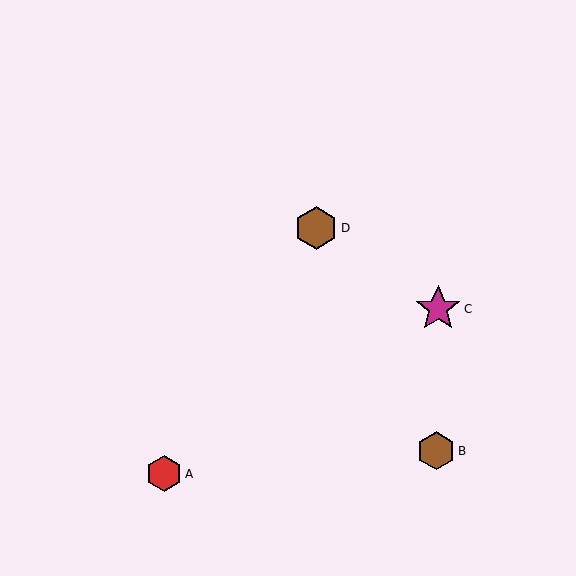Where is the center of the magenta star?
The center of the magenta star is at (438, 309).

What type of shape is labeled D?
Shape D is a brown hexagon.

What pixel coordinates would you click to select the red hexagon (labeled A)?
Click at (164, 474) to select the red hexagon A.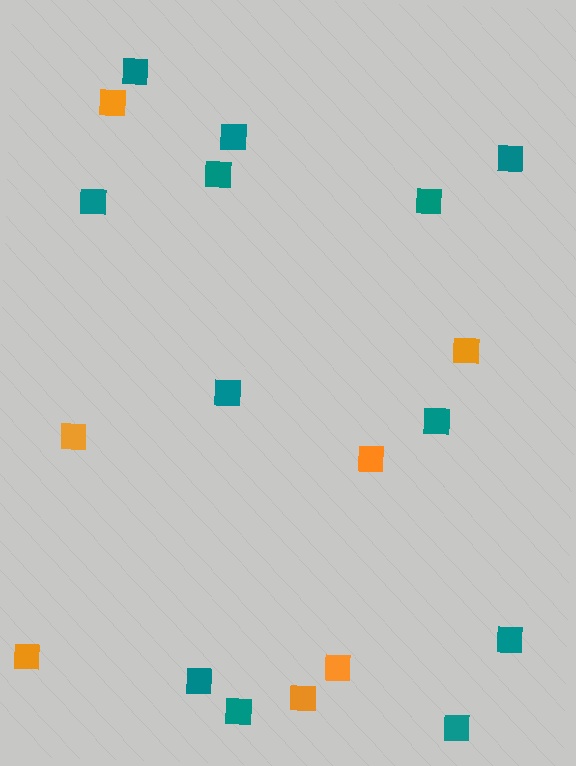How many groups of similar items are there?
There are 2 groups: one group of teal squares (12) and one group of orange squares (7).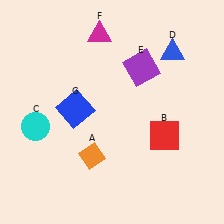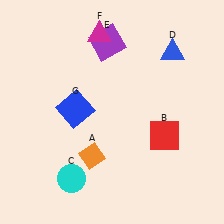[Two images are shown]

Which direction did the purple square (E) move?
The purple square (E) moved left.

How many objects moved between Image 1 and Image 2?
2 objects moved between the two images.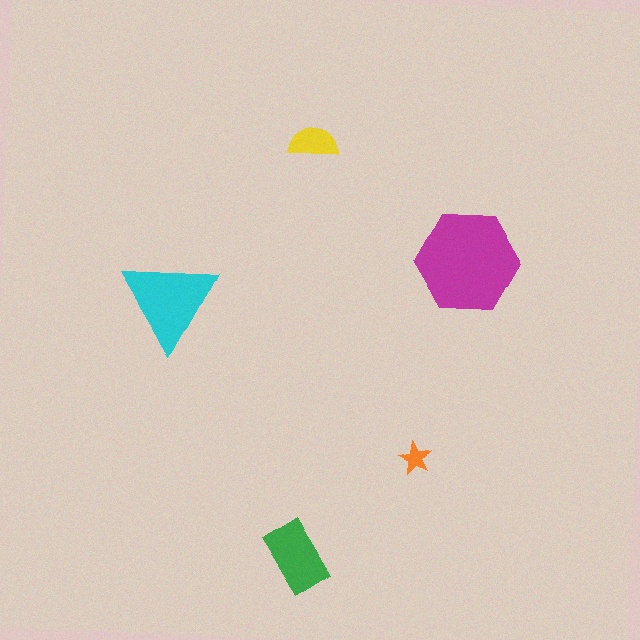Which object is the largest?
The magenta hexagon.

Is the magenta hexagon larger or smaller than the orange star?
Larger.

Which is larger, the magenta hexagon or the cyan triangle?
The magenta hexagon.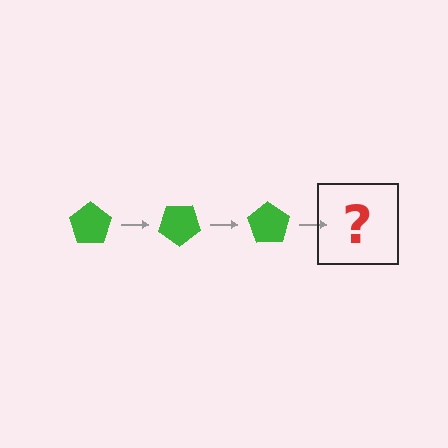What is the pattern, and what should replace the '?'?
The pattern is that the pentagon rotates 35 degrees each step. The '?' should be a green pentagon rotated 105 degrees.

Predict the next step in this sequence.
The next step is a green pentagon rotated 105 degrees.